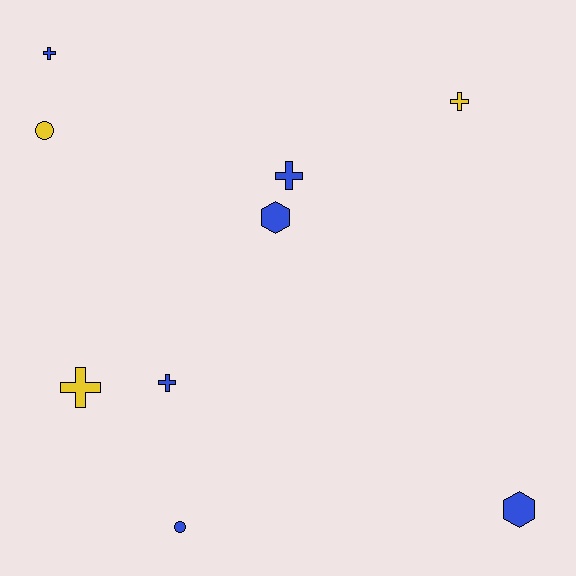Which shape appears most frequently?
Cross, with 5 objects.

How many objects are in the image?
There are 9 objects.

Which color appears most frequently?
Blue, with 6 objects.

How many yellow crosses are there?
There are 2 yellow crosses.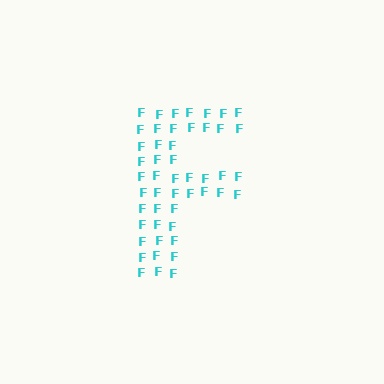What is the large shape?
The large shape is the letter F.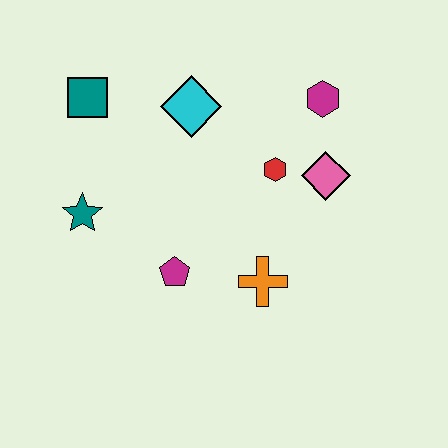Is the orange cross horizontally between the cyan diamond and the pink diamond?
Yes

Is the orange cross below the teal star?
Yes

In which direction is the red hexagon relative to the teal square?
The red hexagon is to the right of the teal square.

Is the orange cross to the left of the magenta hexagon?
Yes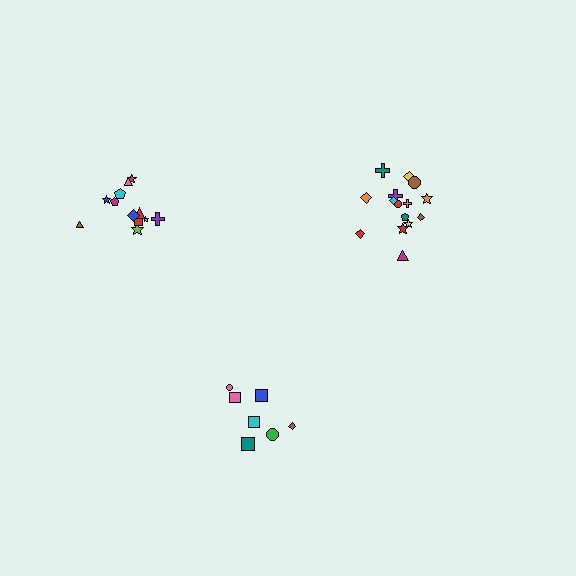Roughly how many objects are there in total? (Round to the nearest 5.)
Roughly 35 objects in total.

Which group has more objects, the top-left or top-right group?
The top-right group.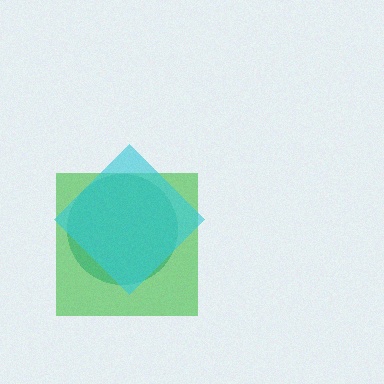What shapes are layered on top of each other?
The layered shapes are: a teal circle, a green square, a cyan diamond.